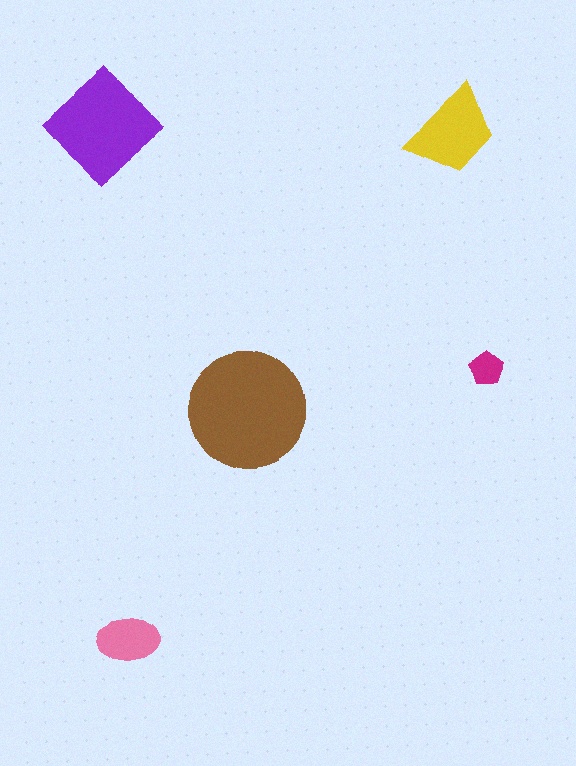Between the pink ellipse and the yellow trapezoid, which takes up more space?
The yellow trapezoid.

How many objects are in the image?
There are 5 objects in the image.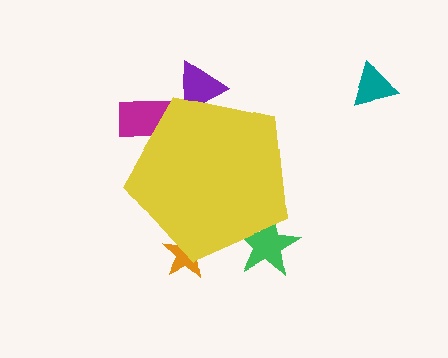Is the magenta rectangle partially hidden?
Yes, the magenta rectangle is partially hidden behind the yellow pentagon.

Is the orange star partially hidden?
Yes, the orange star is partially hidden behind the yellow pentagon.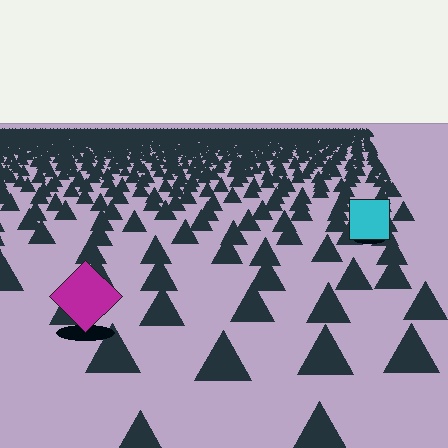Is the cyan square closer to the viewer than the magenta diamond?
No. The magenta diamond is closer — you can tell from the texture gradient: the ground texture is coarser near it.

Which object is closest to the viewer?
The magenta diamond is closest. The texture marks near it are larger and more spread out.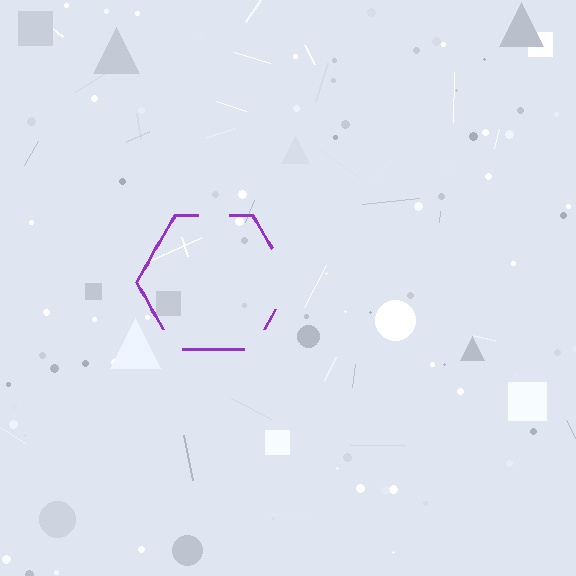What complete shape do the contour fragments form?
The contour fragments form a hexagon.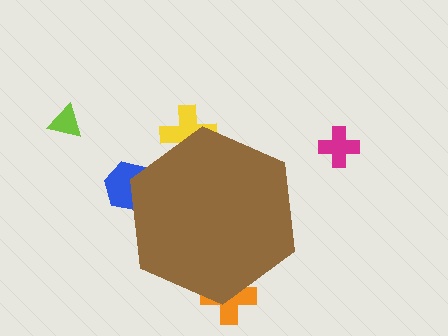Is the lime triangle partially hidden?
No, the lime triangle is fully visible.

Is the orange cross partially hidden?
Yes, the orange cross is partially hidden behind the brown hexagon.